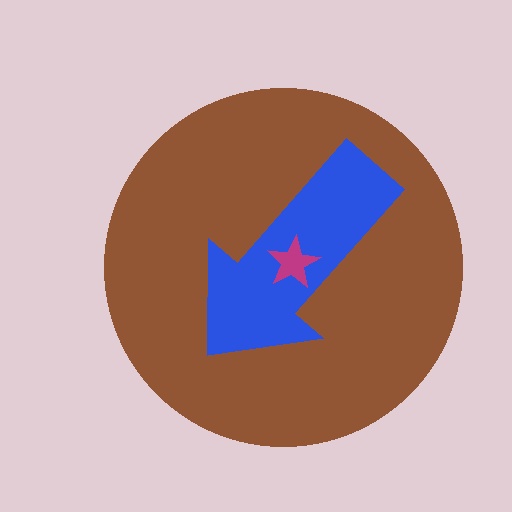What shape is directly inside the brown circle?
The blue arrow.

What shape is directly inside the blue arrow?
The magenta star.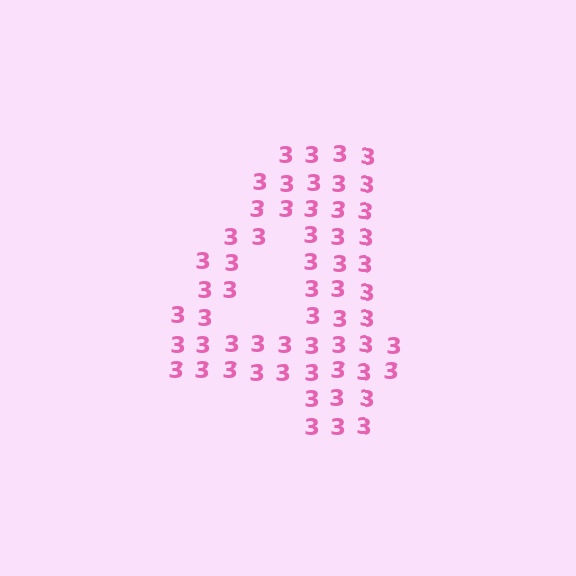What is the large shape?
The large shape is the digit 4.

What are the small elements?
The small elements are digit 3's.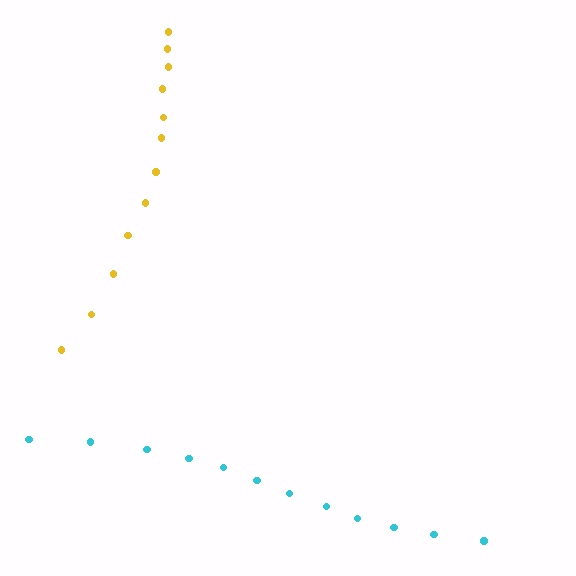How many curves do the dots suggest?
There are 2 distinct paths.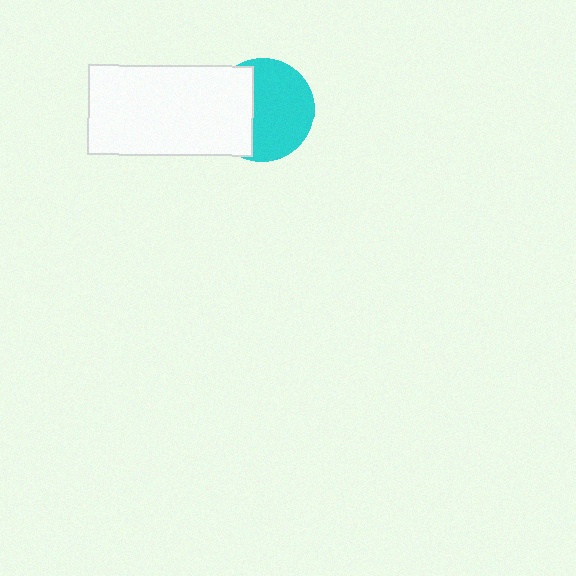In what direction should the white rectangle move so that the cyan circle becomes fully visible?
The white rectangle should move left. That is the shortest direction to clear the overlap and leave the cyan circle fully visible.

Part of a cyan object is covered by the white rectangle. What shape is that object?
It is a circle.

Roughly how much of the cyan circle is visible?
About half of it is visible (roughly 63%).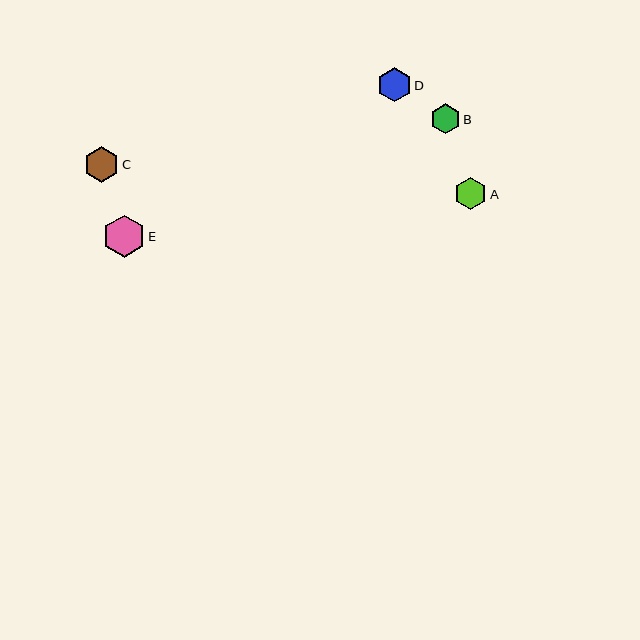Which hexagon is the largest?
Hexagon E is the largest with a size of approximately 42 pixels.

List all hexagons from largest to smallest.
From largest to smallest: E, C, D, A, B.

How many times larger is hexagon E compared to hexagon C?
Hexagon E is approximately 1.2 times the size of hexagon C.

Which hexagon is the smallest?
Hexagon B is the smallest with a size of approximately 30 pixels.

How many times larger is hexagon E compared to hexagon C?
Hexagon E is approximately 1.2 times the size of hexagon C.